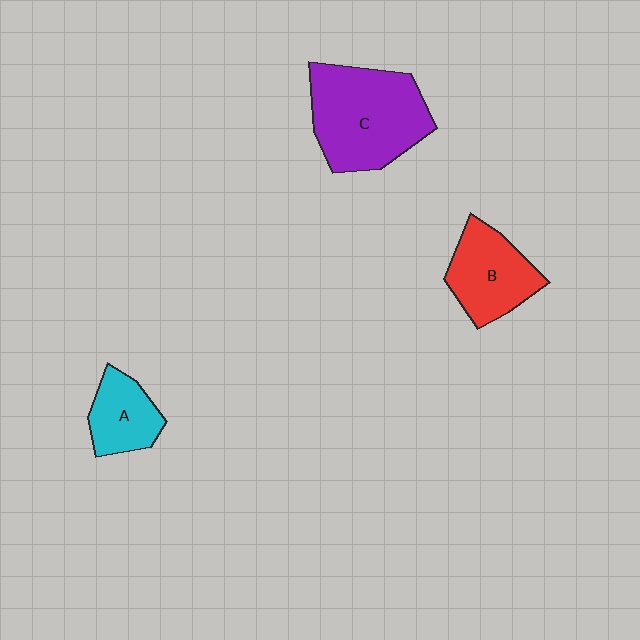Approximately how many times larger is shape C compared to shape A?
Approximately 2.2 times.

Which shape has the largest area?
Shape C (purple).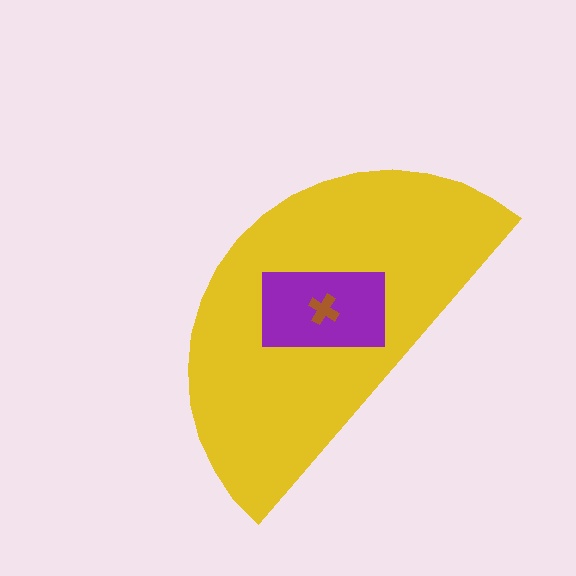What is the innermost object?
The brown cross.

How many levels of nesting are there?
3.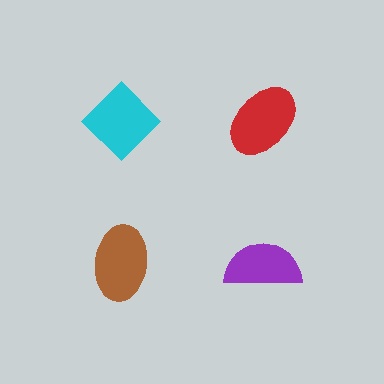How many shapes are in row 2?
2 shapes.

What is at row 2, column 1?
A brown ellipse.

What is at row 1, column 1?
A cyan diamond.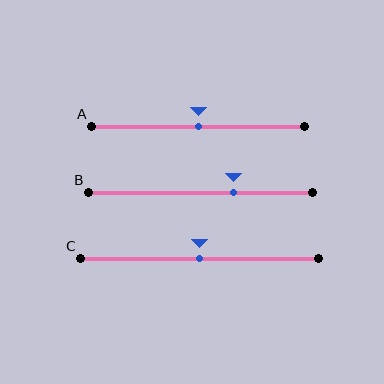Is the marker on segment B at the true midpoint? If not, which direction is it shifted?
No, the marker on segment B is shifted to the right by about 15% of the segment length.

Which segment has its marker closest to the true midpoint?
Segment A has its marker closest to the true midpoint.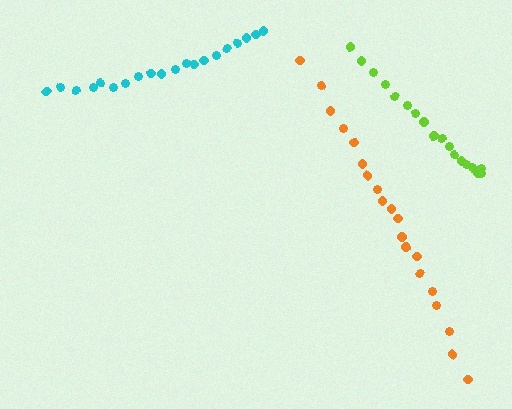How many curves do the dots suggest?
There are 3 distinct paths.